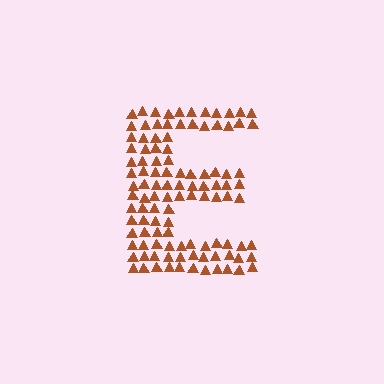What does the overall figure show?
The overall figure shows the letter E.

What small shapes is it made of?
It is made of small triangles.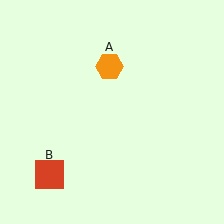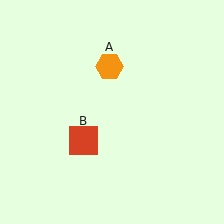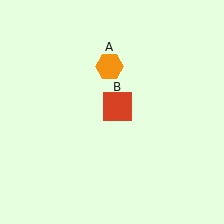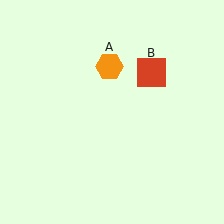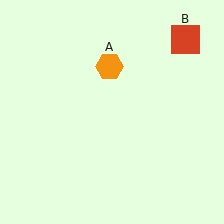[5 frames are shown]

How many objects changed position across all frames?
1 object changed position: red square (object B).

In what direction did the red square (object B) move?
The red square (object B) moved up and to the right.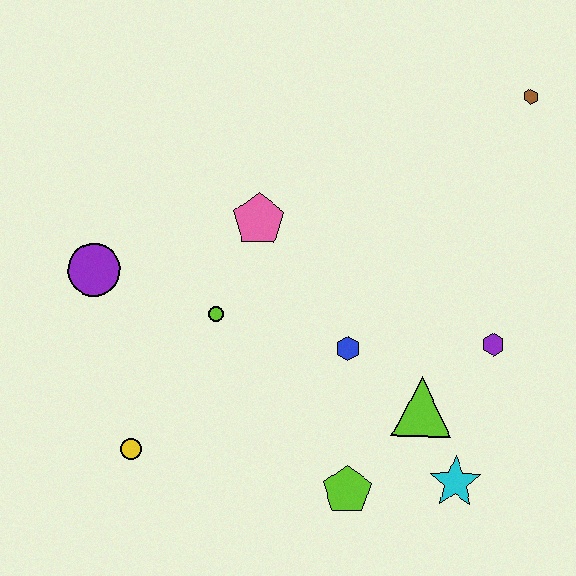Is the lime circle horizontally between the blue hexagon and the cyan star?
No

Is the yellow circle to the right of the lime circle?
No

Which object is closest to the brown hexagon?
The purple hexagon is closest to the brown hexagon.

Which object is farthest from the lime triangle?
The purple circle is farthest from the lime triangle.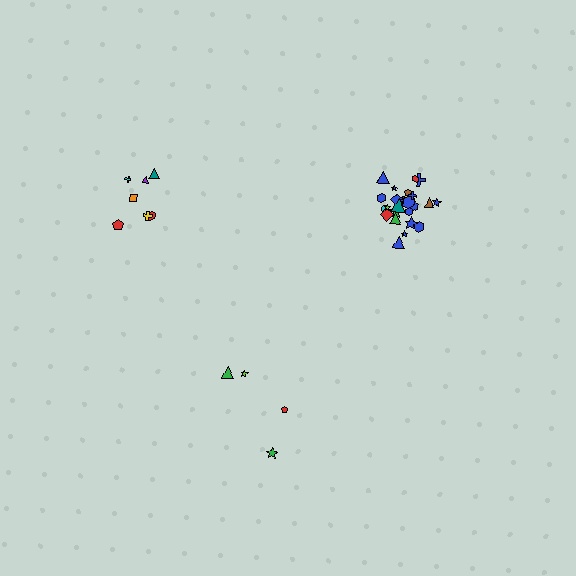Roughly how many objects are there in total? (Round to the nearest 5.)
Roughly 35 objects in total.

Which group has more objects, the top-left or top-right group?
The top-right group.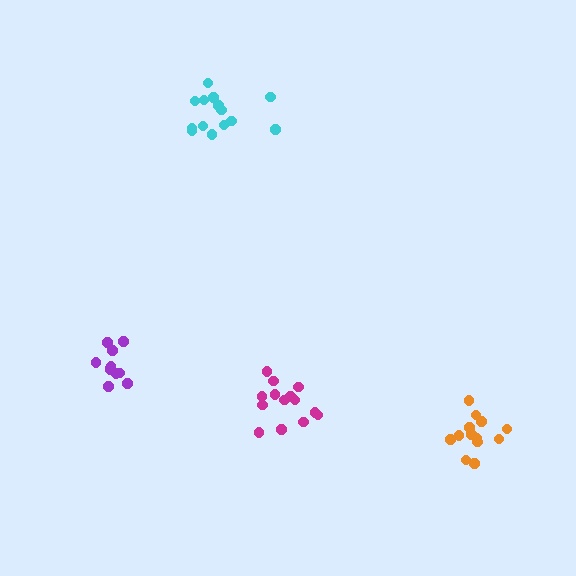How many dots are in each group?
Group 1: 13 dots, Group 2: 14 dots, Group 3: 11 dots, Group 4: 14 dots (52 total).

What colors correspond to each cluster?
The clusters are colored: orange, magenta, purple, cyan.